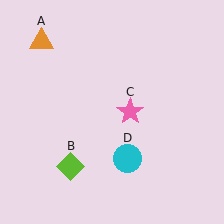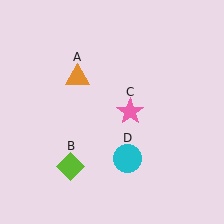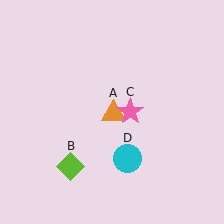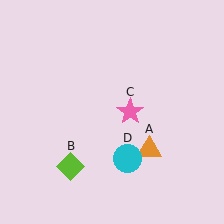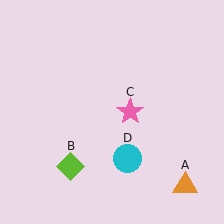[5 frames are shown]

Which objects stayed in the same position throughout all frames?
Lime diamond (object B) and pink star (object C) and cyan circle (object D) remained stationary.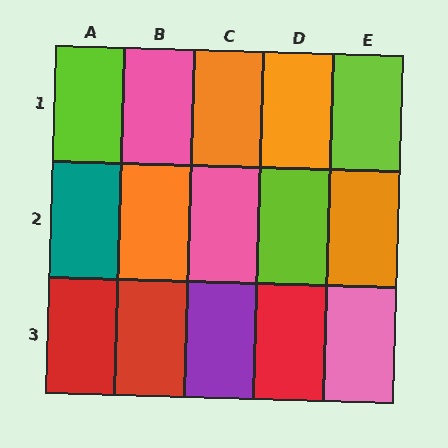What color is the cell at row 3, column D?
Red.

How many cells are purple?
1 cell is purple.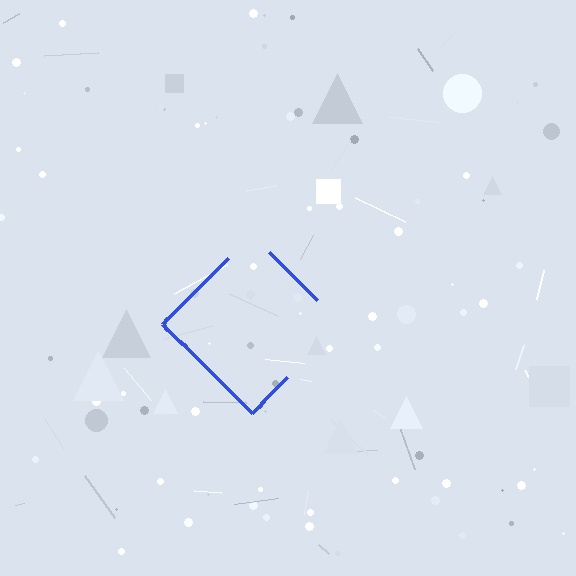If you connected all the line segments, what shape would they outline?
They would outline a diamond.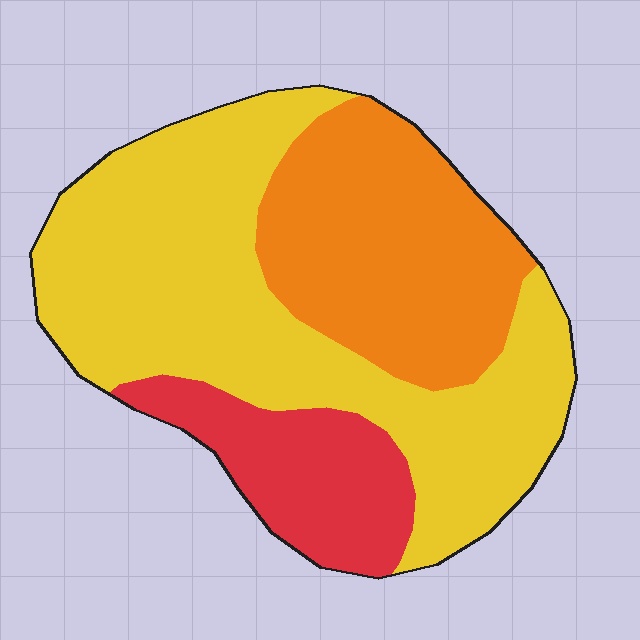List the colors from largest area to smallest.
From largest to smallest: yellow, orange, red.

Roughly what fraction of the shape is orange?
Orange takes up between a quarter and a half of the shape.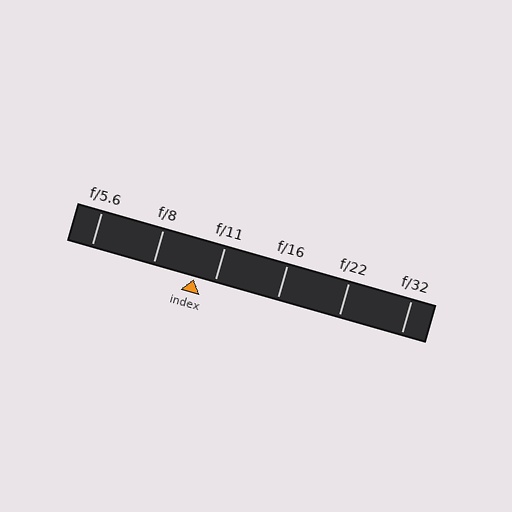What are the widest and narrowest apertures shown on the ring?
The widest aperture shown is f/5.6 and the narrowest is f/32.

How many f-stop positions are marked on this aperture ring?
There are 6 f-stop positions marked.